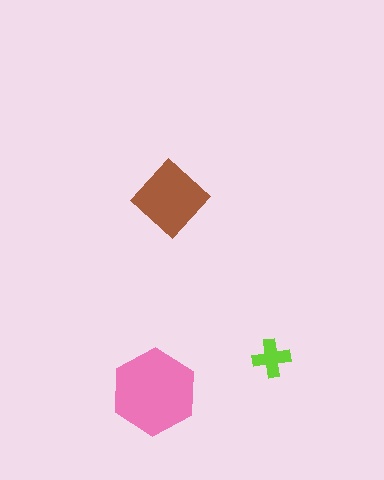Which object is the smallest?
The lime cross.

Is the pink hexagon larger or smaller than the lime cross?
Larger.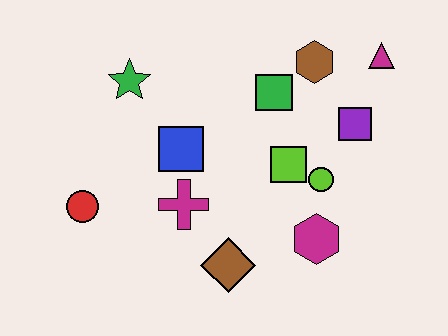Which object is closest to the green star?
The blue square is closest to the green star.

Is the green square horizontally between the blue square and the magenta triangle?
Yes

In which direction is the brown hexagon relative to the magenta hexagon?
The brown hexagon is above the magenta hexagon.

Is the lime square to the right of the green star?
Yes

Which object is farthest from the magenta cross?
The magenta triangle is farthest from the magenta cross.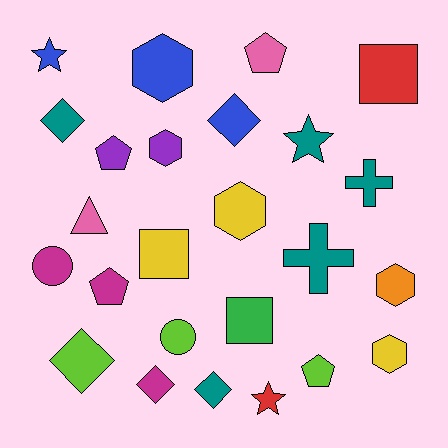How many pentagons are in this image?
There are 4 pentagons.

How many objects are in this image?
There are 25 objects.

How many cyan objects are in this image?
There are no cyan objects.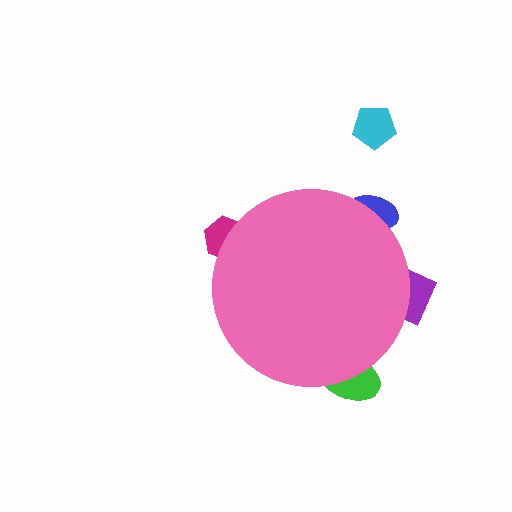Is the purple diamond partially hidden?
Yes, the purple diamond is partially hidden behind the pink circle.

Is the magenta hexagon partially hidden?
Yes, the magenta hexagon is partially hidden behind the pink circle.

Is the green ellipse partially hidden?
Yes, the green ellipse is partially hidden behind the pink circle.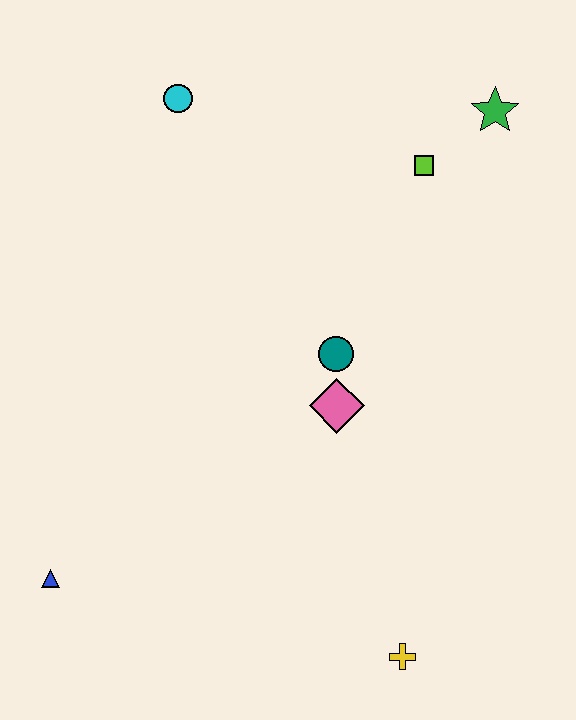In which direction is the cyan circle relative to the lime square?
The cyan circle is to the left of the lime square.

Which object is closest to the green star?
The lime square is closest to the green star.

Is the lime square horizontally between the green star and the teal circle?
Yes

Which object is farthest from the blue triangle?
The green star is farthest from the blue triangle.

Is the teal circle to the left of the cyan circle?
No